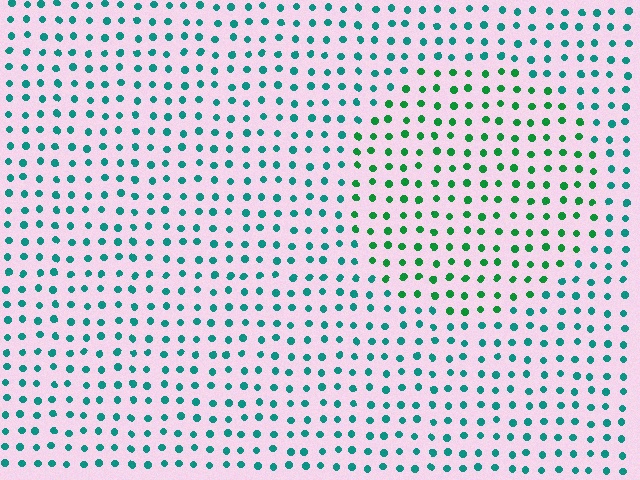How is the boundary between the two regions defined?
The boundary is defined purely by a slight shift in hue (about 35 degrees). Spacing, size, and orientation are identical on both sides.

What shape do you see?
I see a circle.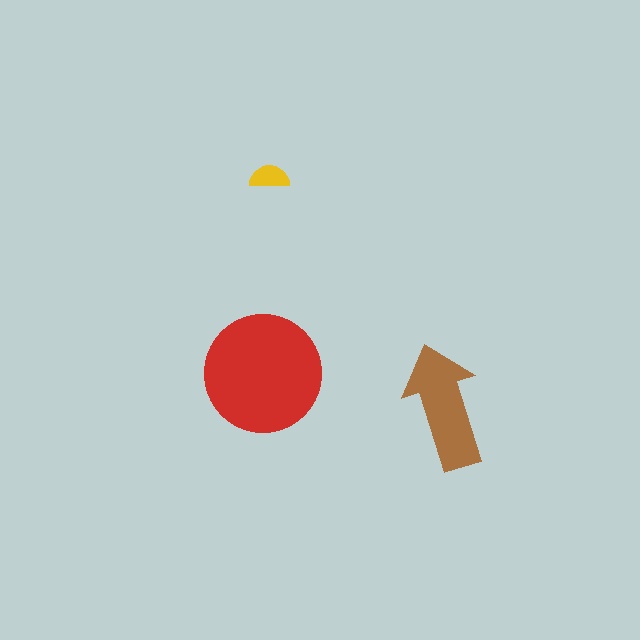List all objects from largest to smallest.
The red circle, the brown arrow, the yellow semicircle.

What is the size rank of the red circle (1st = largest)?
1st.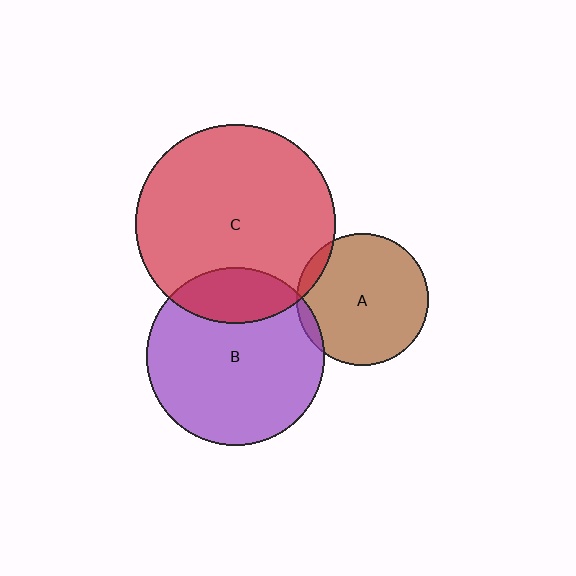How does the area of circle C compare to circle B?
Approximately 1.3 times.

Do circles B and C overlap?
Yes.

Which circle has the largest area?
Circle C (red).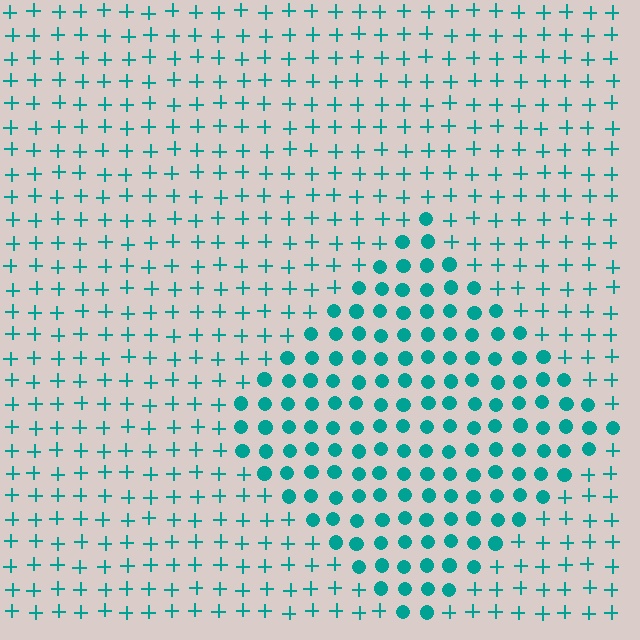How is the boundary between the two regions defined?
The boundary is defined by a change in element shape: circles inside vs. plus signs outside. All elements share the same color and spacing.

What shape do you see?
I see a diamond.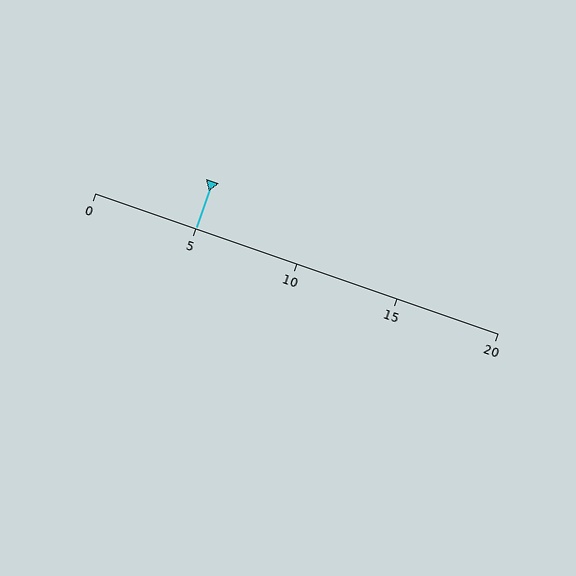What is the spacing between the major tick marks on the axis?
The major ticks are spaced 5 apart.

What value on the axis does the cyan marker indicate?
The marker indicates approximately 5.